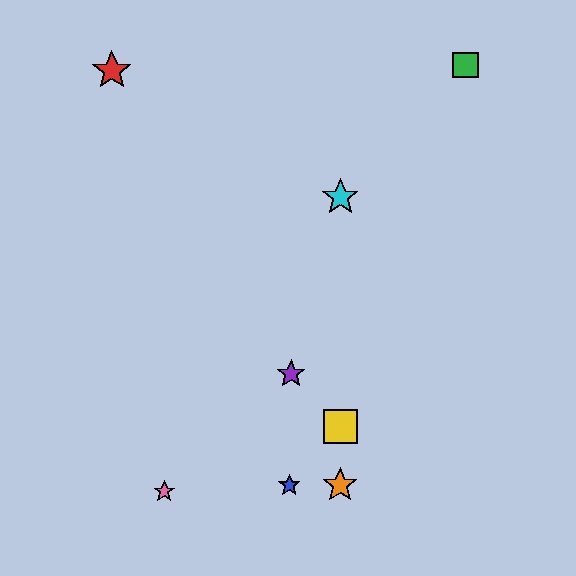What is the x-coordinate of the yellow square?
The yellow square is at x≈340.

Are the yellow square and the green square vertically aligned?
No, the yellow square is at x≈340 and the green square is at x≈466.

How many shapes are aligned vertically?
3 shapes (the yellow square, the orange star, the cyan star) are aligned vertically.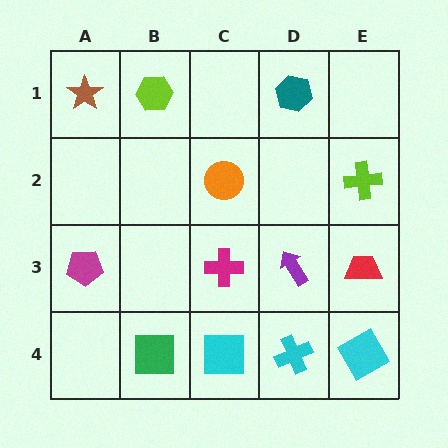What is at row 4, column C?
A cyan square.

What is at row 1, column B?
A lime hexagon.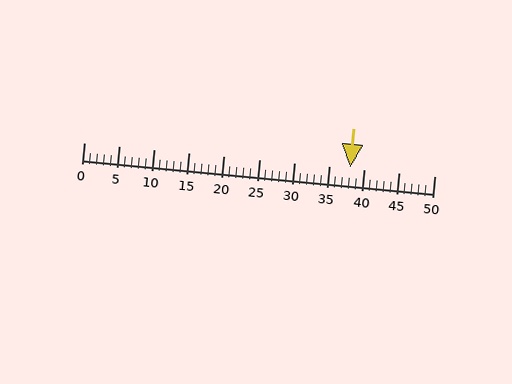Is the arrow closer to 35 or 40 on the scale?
The arrow is closer to 40.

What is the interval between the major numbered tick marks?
The major tick marks are spaced 5 units apart.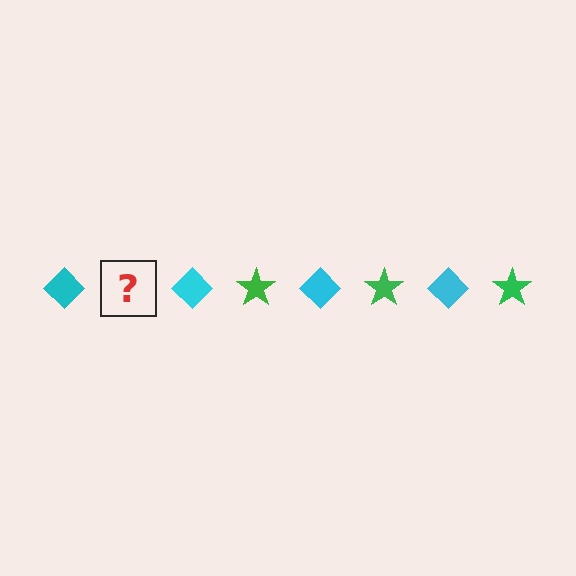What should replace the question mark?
The question mark should be replaced with a green star.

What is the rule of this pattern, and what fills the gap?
The rule is that the pattern alternates between cyan diamond and green star. The gap should be filled with a green star.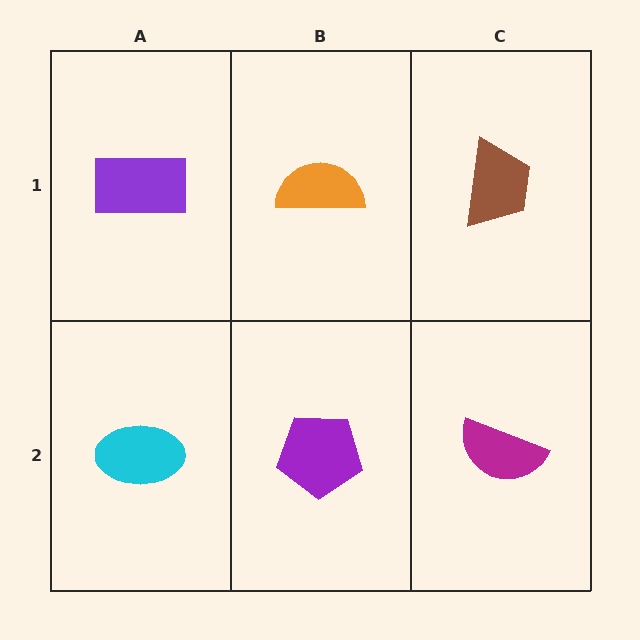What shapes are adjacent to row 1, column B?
A purple pentagon (row 2, column B), a purple rectangle (row 1, column A), a brown trapezoid (row 1, column C).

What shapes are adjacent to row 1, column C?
A magenta semicircle (row 2, column C), an orange semicircle (row 1, column B).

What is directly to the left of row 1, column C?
An orange semicircle.